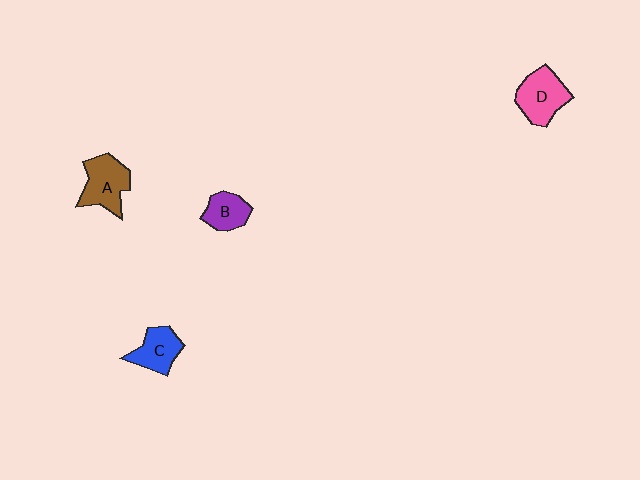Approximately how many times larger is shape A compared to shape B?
Approximately 1.5 times.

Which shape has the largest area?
Shape D (pink).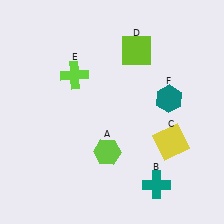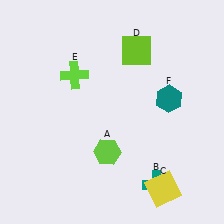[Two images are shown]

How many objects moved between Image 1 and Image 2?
1 object moved between the two images.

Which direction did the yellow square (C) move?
The yellow square (C) moved down.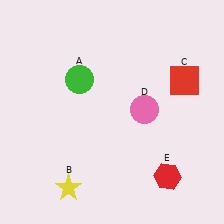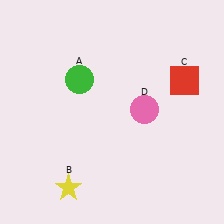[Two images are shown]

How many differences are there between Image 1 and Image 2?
There is 1 difference between the two images.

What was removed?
The red hexagon (E) was removed in Image 2.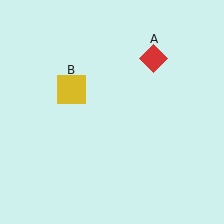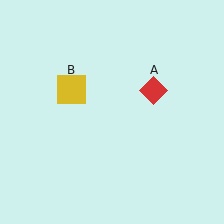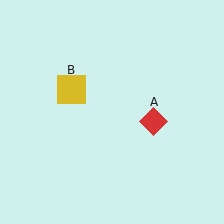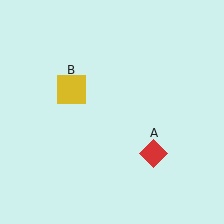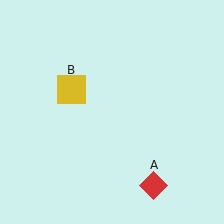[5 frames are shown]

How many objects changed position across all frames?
1 object changed position: red diamond (object A).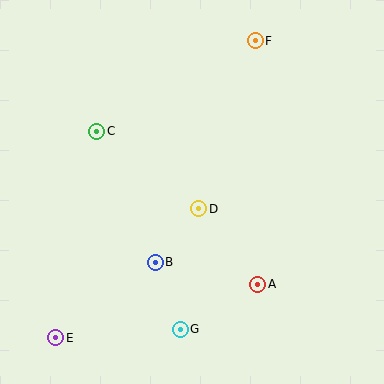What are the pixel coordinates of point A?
Point A is at (258, 284).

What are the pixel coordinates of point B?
Point B is at (155, 262).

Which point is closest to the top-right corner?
Point F is closest to the top-right corner.